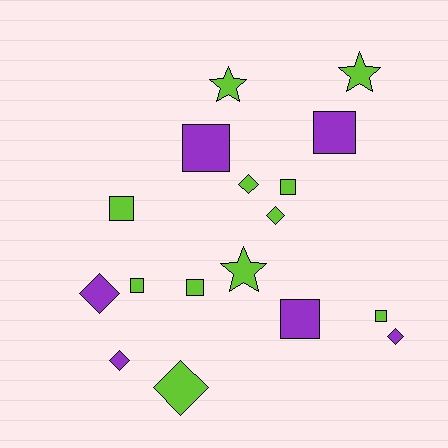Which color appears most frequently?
Lime, with 11 objects.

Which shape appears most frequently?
Square, with 8 objects.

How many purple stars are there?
There are no purple stars.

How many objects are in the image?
There are 17 objects.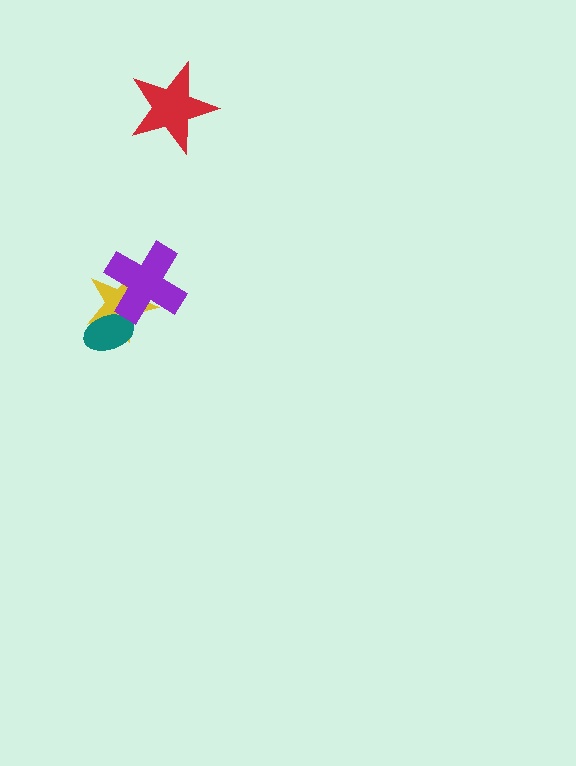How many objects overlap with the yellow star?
2 objects overlap with the yellow star.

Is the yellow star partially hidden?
Yes, it is partially covered by another shape.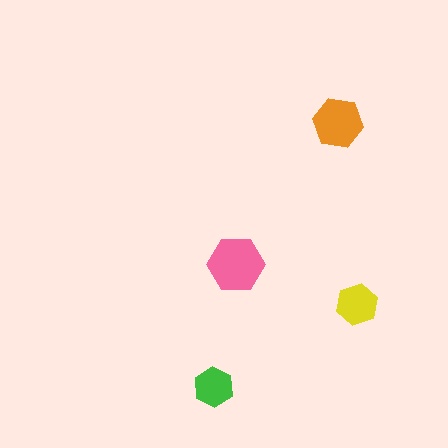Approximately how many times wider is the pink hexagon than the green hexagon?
About 1.5 times wider.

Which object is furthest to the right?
The yellow hexagon is rightmost.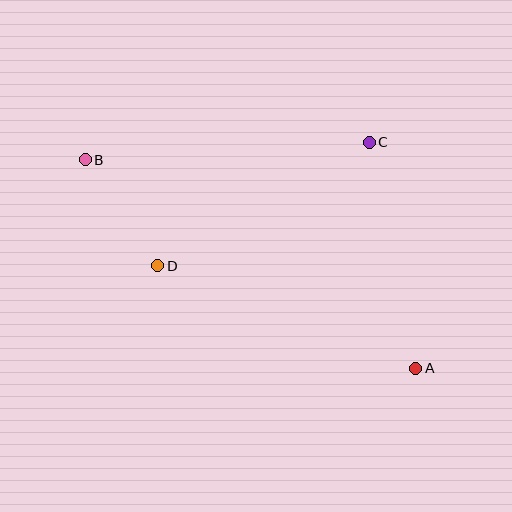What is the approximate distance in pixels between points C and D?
The distance between C and D is approximately 245 pixels.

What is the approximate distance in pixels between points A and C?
The distance between A and C is approximately 231 pixels.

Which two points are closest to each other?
Points B and D are closest to each other.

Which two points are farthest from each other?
Points A and B are farthest from each other.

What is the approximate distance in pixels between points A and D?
The distance between A and D is approximately 278 pixels.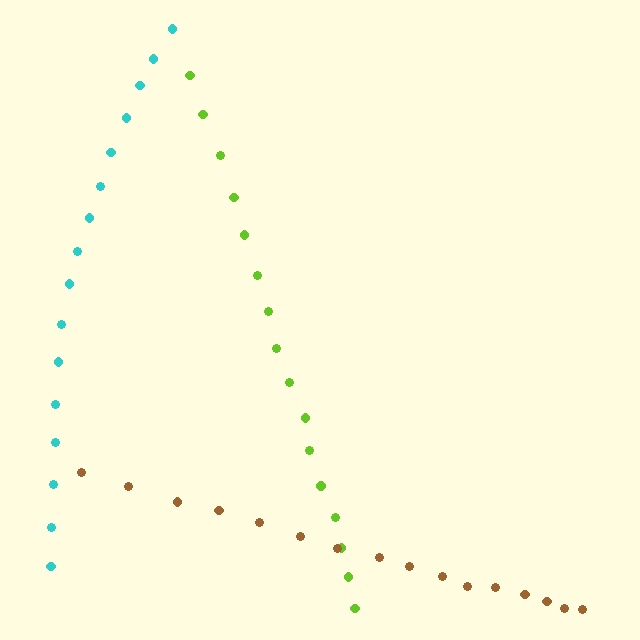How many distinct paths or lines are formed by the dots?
There are 3 distinct paths.